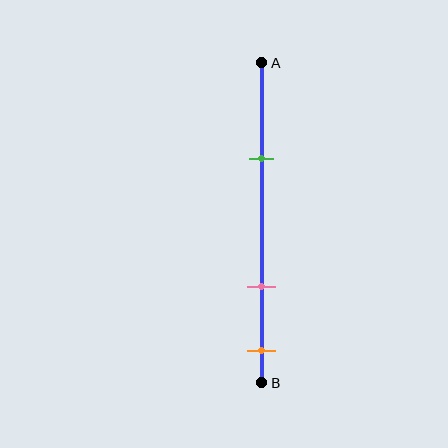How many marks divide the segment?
There are 3 marks dividing the segment.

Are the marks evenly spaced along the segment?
No, the marks are not evenly spaced.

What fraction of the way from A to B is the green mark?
The green mark is approximately 30% (0.3) of the way from A to B.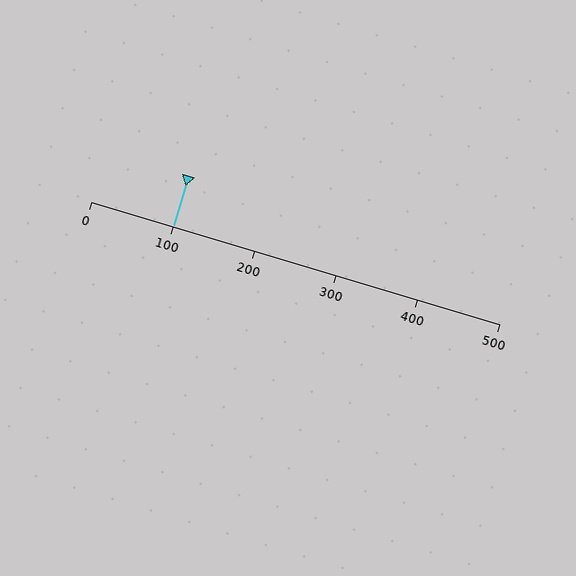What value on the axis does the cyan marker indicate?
The marker indicates approximately 100.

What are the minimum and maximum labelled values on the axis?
The axis runs from 0 to 500.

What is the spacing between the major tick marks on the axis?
The major ticks are spaced 100 apart.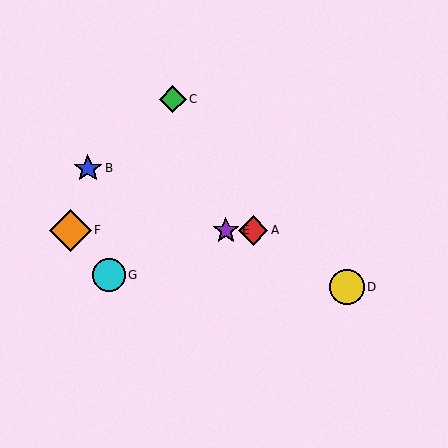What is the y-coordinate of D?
Object D is at y≈287.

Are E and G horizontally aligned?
No, E is at y≈231 and G is at y≈275.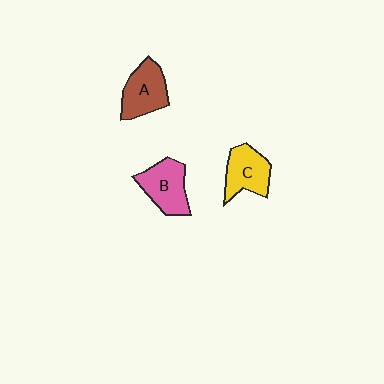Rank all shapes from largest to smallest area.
From largest to smallest: B (pink), A (brown), C (yellow).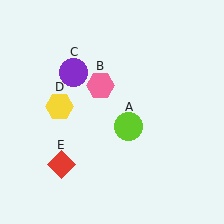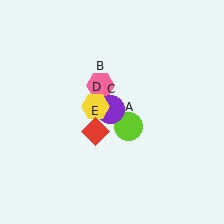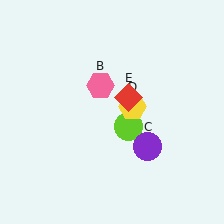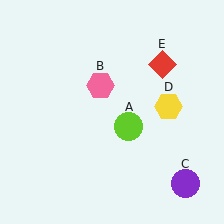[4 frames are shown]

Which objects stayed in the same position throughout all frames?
Lime circle (object A) and pink hexagon (object B) remained stationary.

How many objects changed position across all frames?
3 objects changed position: purple circle (object C), yellow hexagon (object D), red diamond (object E).